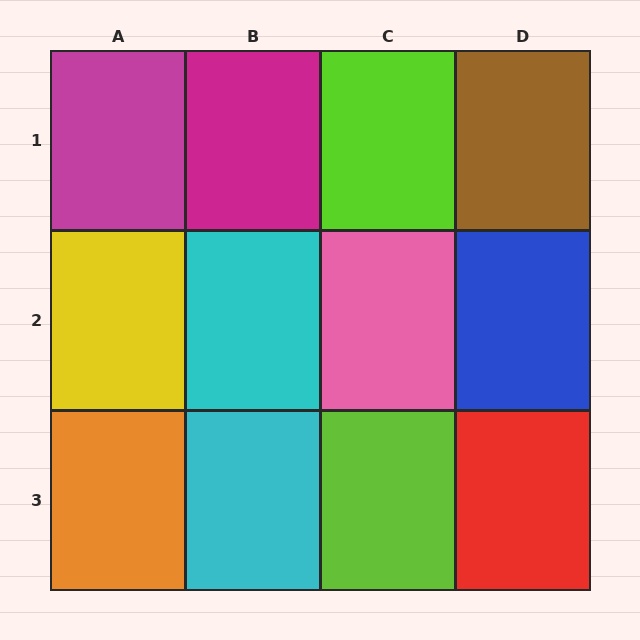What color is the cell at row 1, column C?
Lime.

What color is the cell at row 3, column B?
Cyan.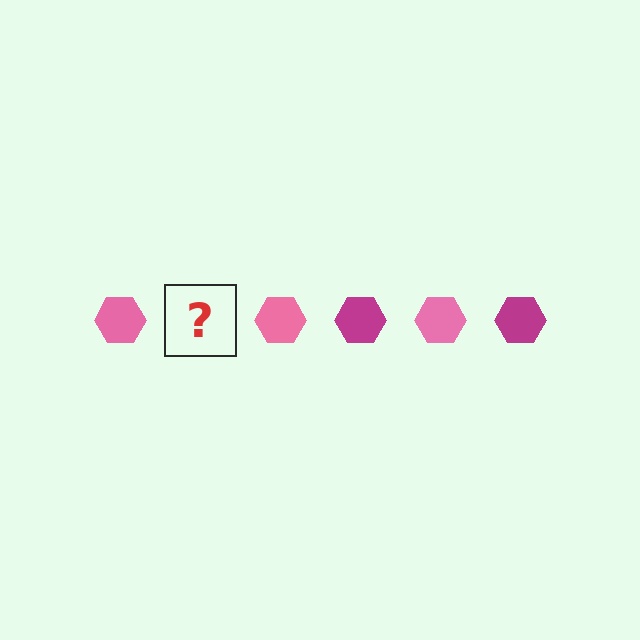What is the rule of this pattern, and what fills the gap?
The rule is that the pattern cycles through pink, magenta hexagons. The gap should be filled with a magenta hexagon.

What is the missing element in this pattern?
The missing element is a magenta hexagon.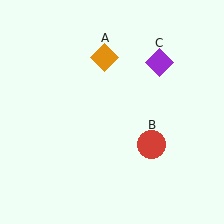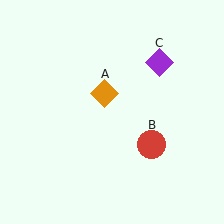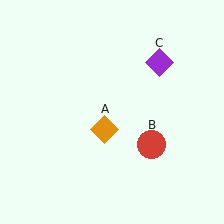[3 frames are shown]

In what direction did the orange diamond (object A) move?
The orange diamond (object A) moved down.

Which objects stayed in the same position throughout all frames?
Red circle (object B) and purple diamond (object C) remained stationary.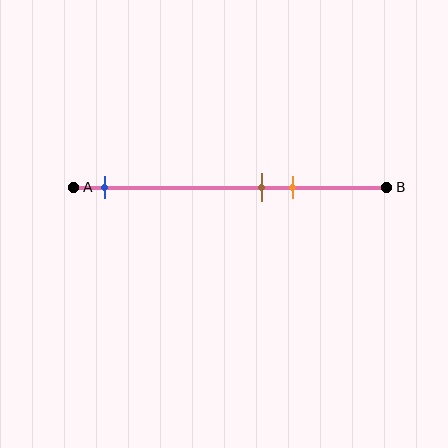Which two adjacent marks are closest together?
The brown and orange marks are the closest adjacent pair.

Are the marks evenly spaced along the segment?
No, the marks are not evenly spaced.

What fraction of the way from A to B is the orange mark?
The orange mark is approximately 70% (0.7) of the way from A to B.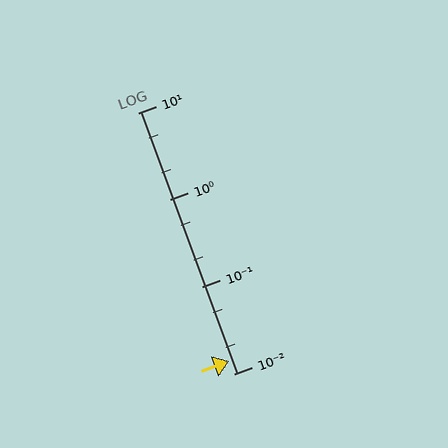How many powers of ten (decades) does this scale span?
The scale spans 3 decades, from 0.01 to 10.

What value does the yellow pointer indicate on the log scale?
The pointer indicates approximately 0.014.